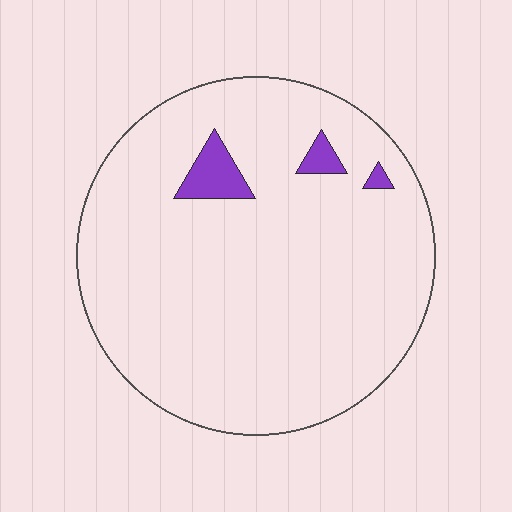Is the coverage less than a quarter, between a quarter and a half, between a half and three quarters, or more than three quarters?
Less than a quarter.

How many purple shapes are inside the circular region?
3.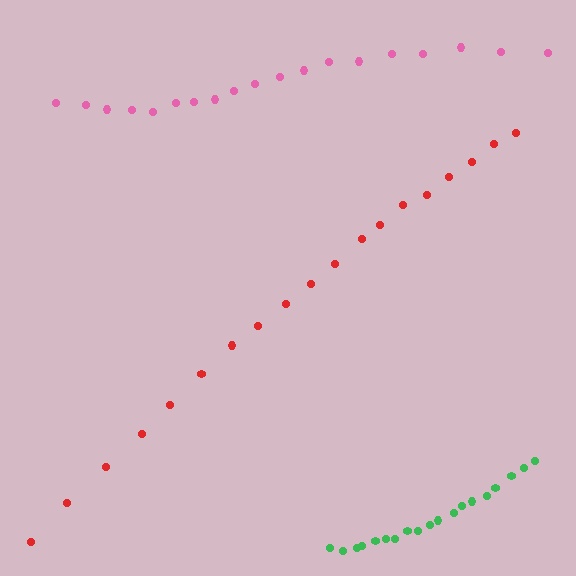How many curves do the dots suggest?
There are 3 distinct paths.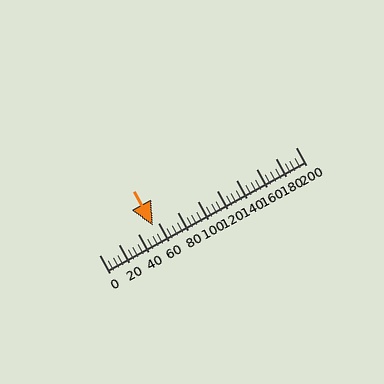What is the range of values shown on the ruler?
The ruler shows values from 0 to 200.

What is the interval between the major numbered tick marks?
The major tick marks are spaced 20 units apart.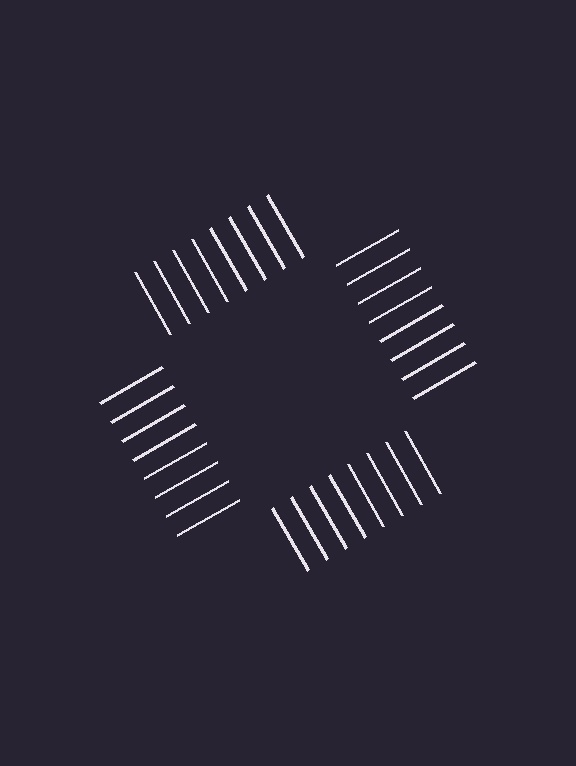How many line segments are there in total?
32 — 8 along each of the 4 edges.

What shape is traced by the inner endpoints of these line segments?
An illusory square — the line segments terminate on its edges but no continuous stroke is drawn.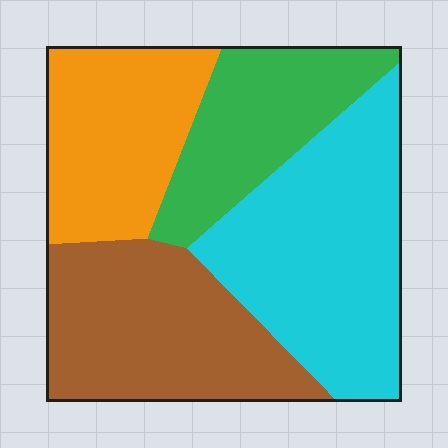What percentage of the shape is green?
Green covers roughly 20% of the shape.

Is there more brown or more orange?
Brown.